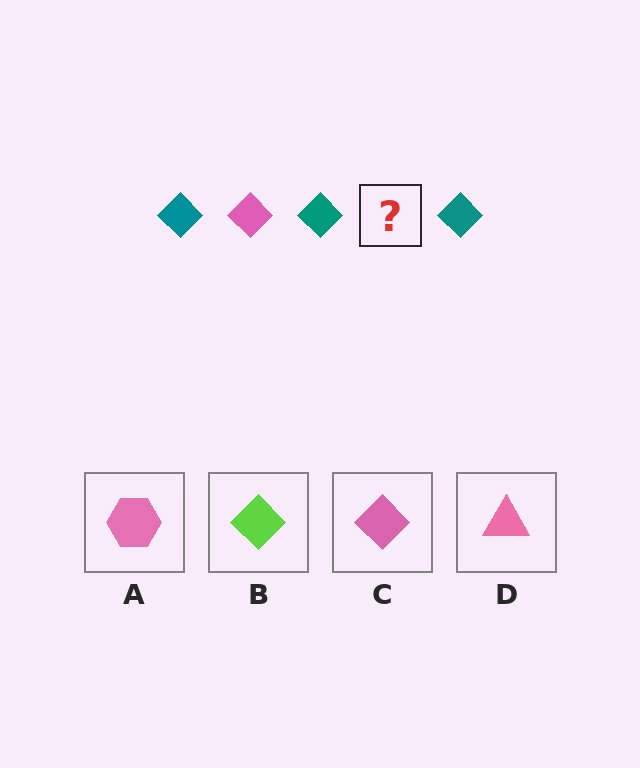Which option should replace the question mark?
Option C.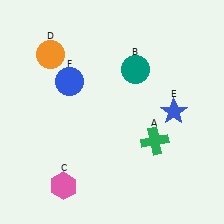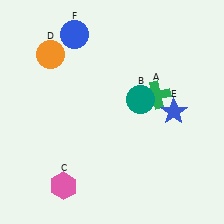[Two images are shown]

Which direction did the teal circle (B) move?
The teal circle (B) moved down.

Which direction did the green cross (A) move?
The green cross (A) moved up.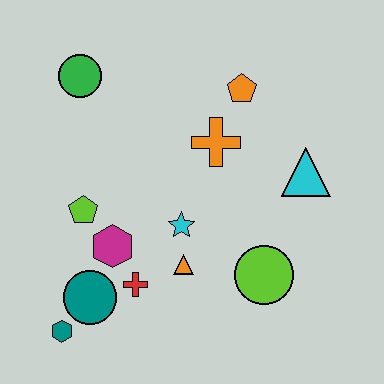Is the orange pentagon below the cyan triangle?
No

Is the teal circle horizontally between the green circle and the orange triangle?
Yes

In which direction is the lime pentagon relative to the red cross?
The lime pentagon is above the red cross.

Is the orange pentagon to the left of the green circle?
No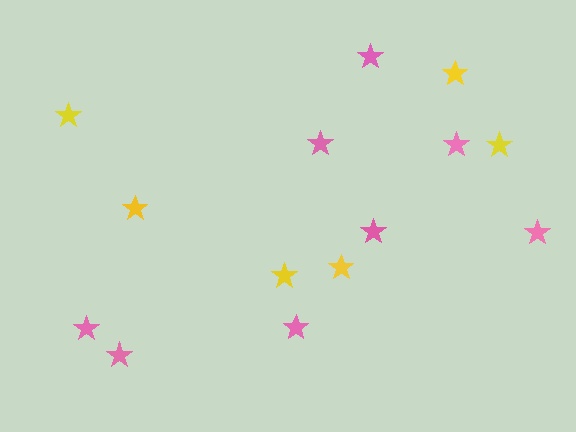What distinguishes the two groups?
There are 2 groups: one group of pink stars (8) and one group of yellow stars (6).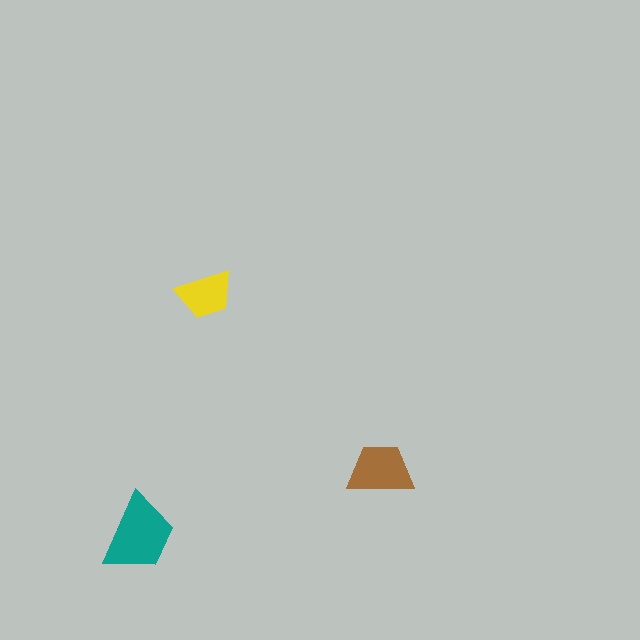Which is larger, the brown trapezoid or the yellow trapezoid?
The brown one.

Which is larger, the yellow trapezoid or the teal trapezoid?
The teal one.